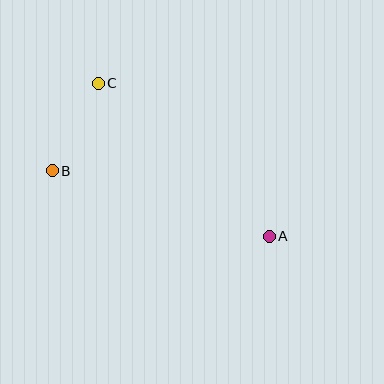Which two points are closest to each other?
Points B and C are closest to each other.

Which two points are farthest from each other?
Points A and C are farthest from each other.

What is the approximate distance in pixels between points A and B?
The distance between A and B is approximately 227 pixels.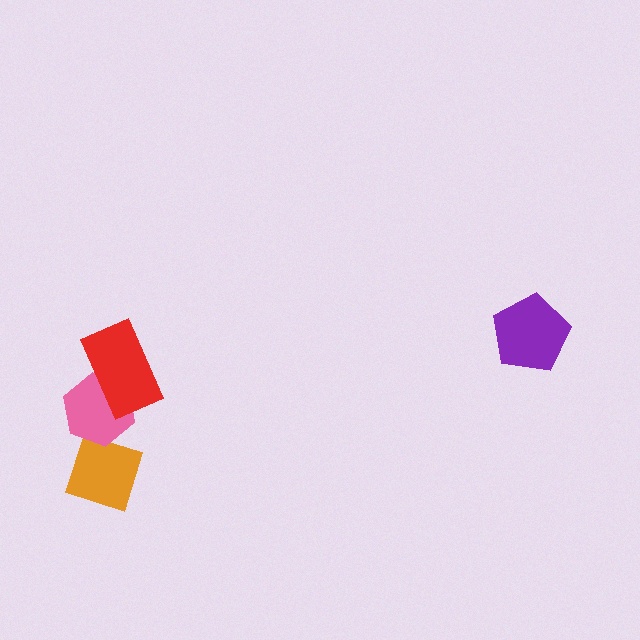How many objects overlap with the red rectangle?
1 object overlaps with the red rectangle.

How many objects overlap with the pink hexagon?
1 object overlaps with the pink hexagon.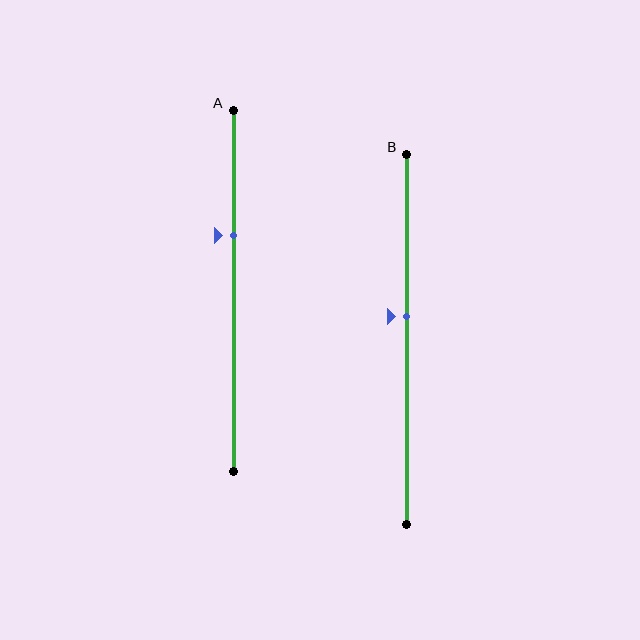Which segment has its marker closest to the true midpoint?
Segment B has its marker closest to the true midpoint.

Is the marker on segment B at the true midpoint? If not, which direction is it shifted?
No, the marker on segment B is shifted upward by about 6% of the segment length.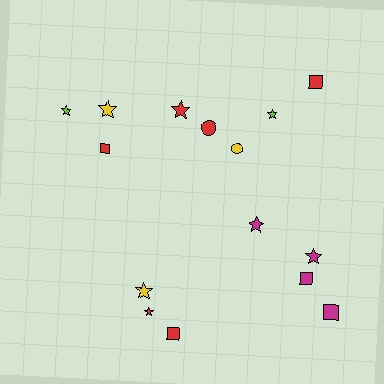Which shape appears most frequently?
Star, with 8 objects.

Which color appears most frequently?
Red, with 6 objects.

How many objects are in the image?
There are 15 objects.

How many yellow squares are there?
There are no yellow squares.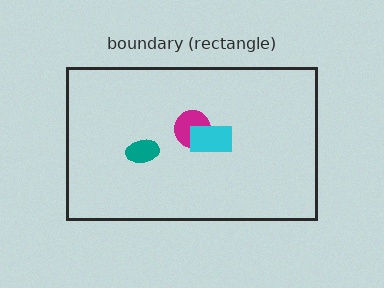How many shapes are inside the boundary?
3 inside, 0 outside.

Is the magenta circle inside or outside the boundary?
Inside.